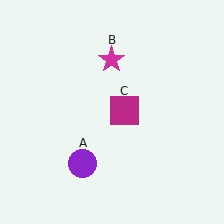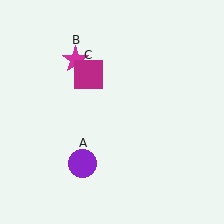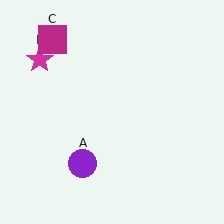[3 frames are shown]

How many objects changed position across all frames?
2 objects changed position: magenta star (object B), magenta square (object C).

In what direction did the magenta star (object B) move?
The magenta star (object B) moved left.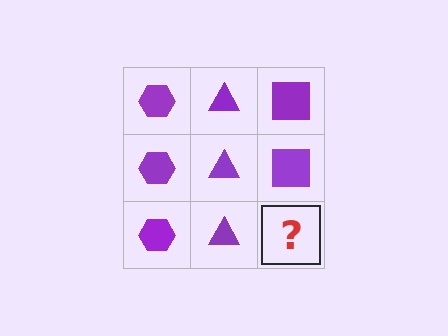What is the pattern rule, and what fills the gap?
The rule is that each column has a consistent shape. The gap should be filled with a purple square.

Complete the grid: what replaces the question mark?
The question mark should be replaced with a purple square.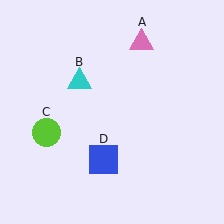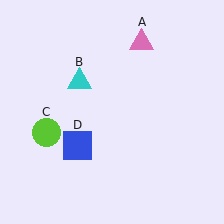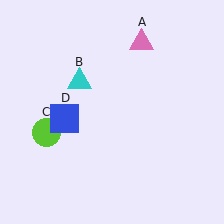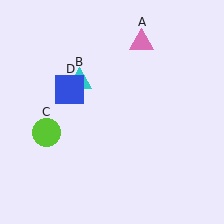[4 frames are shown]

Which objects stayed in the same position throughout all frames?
Pink triangle (object A) and cyan triangle (object B) and lime circle (object C) remained stationary.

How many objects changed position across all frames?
1 object changed position: blue square (object D).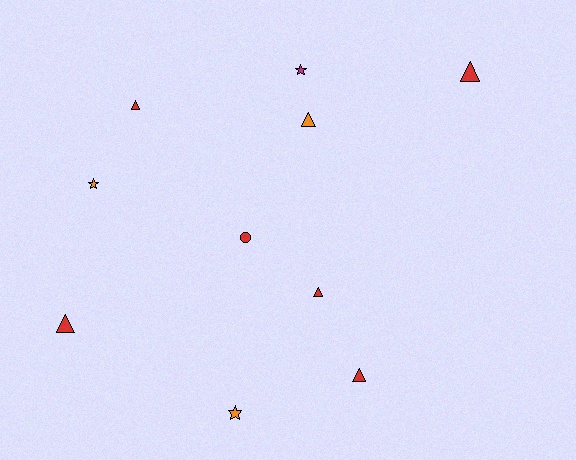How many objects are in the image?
There are 10 objects.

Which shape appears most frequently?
Triangle, with 6 objects.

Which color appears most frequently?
Red, with 6 objects.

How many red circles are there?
There is 1 red circle.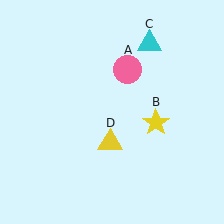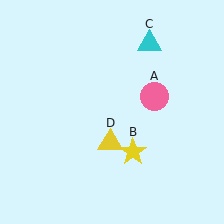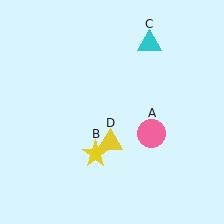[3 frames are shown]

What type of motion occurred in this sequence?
The pink circle (object A), yellow star (object B) rotated clockwise around the center of the scene.